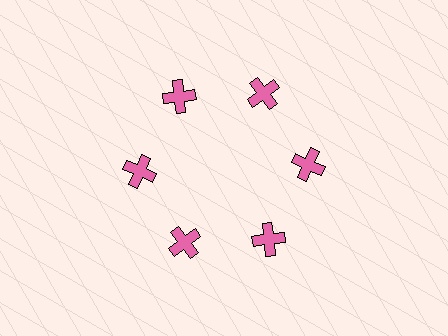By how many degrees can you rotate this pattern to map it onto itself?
The pattern maps onto itself every 60 degrees of rotation.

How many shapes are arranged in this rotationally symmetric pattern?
There are 6 shapes, arranged in 6 groups of 1.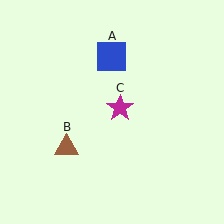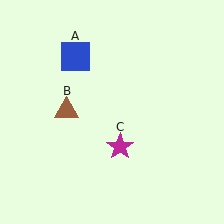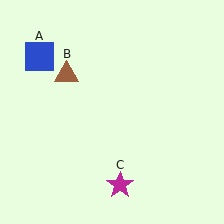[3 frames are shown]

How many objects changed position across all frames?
3 objects changed position: blue square (object A), brown triangle (object B), magenta star (object C).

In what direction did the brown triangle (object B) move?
The brown triangle (object B) moved up.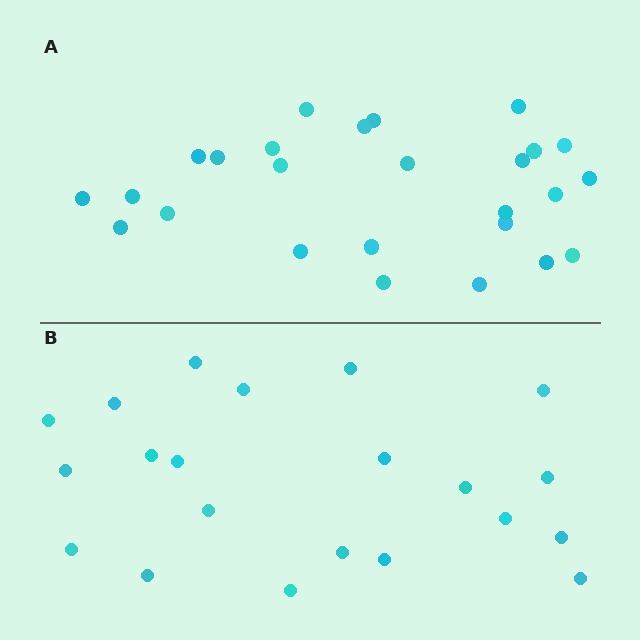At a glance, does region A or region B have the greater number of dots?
Region A (the top region) has more dots.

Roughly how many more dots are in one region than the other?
Region A has about 5 more dots than region B.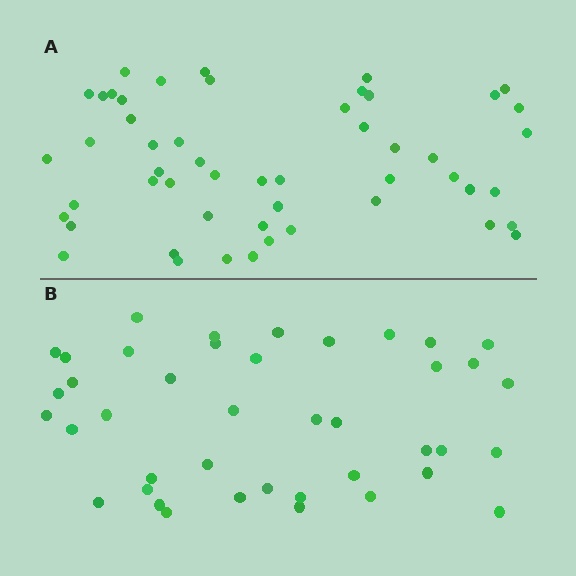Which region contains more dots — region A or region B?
Region A (the top region) has more dots.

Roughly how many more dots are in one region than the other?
Region A has roughly 12 or so more dots than region B.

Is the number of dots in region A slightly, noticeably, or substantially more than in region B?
Region A has noticeably more, but not dramatically so. The ratio is roughly 1.3 to 1.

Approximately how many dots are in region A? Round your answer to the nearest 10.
About 50 dots. (The exact count is 52, which rounds to 50.)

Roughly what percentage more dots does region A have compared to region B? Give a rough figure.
About 25% more.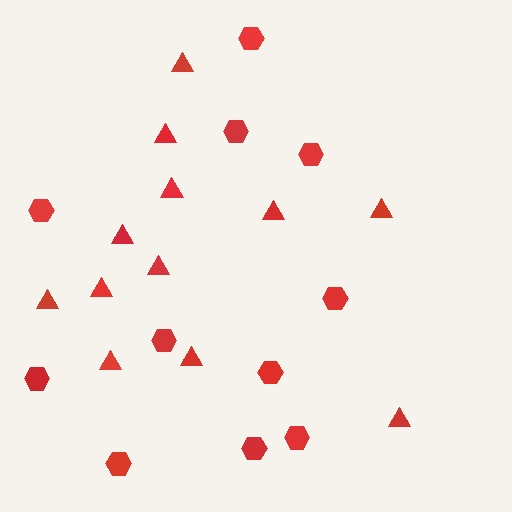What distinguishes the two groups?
There are 2 groups: one group of hexagons (11) and one group of triangles (12).